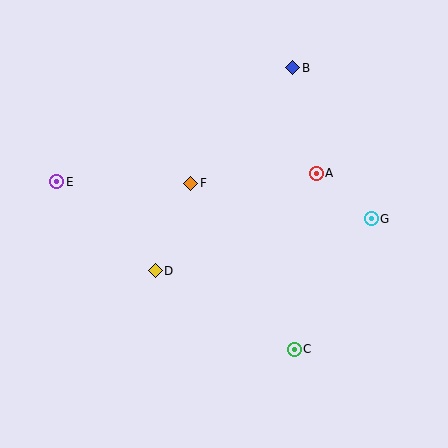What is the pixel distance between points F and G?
The distance between F and G is 184 pixels.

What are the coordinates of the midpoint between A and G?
The midpoint between A and G is at (344, 196).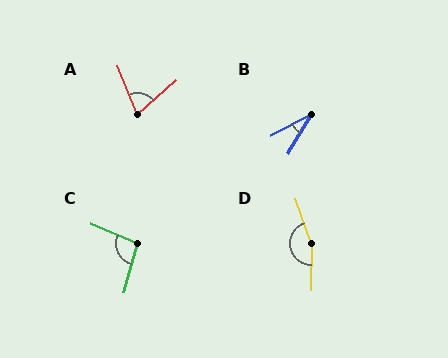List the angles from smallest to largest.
B (31°), A (70°), C (99°), D (160°).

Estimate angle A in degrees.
Approximately 70 degrees.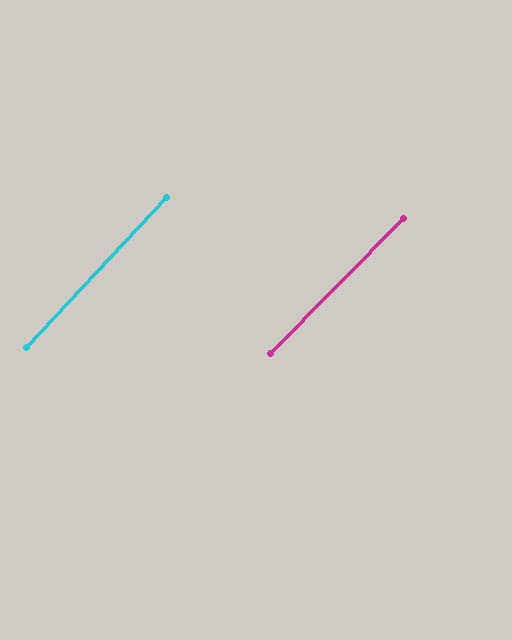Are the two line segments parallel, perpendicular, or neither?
Parallel — their directions differ by only 1.3°.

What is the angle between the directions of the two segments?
Approximately 1 degree.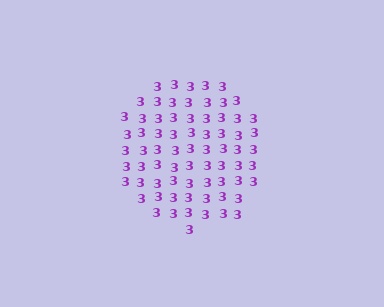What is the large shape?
The large shape is a circle.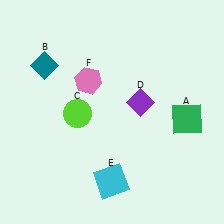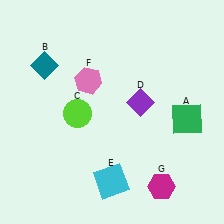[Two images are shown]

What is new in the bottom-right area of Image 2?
A magenta hexagon (G) was added in the bottom-right area of Image 2.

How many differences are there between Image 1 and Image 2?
There is 1 difference between the two images.